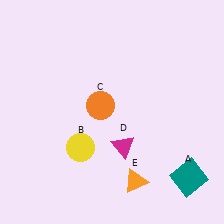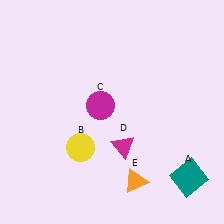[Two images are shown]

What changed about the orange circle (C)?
In Image 1, C is orange. In Image 2, it changed to magenta.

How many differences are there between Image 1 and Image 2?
There is 1 difference between the two images.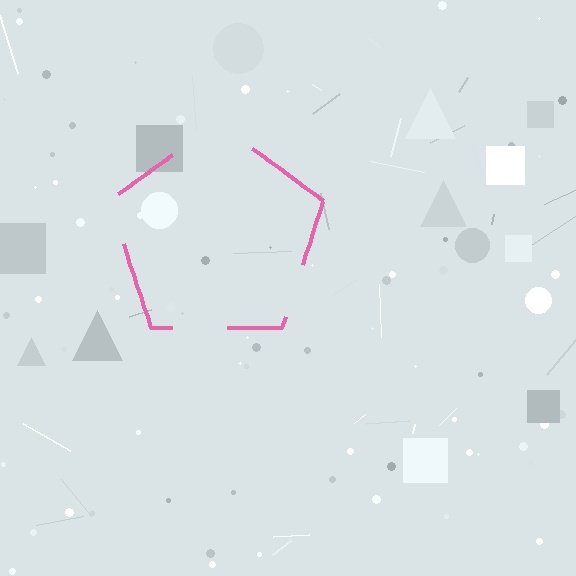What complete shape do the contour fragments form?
The contour fragments form a pentagon.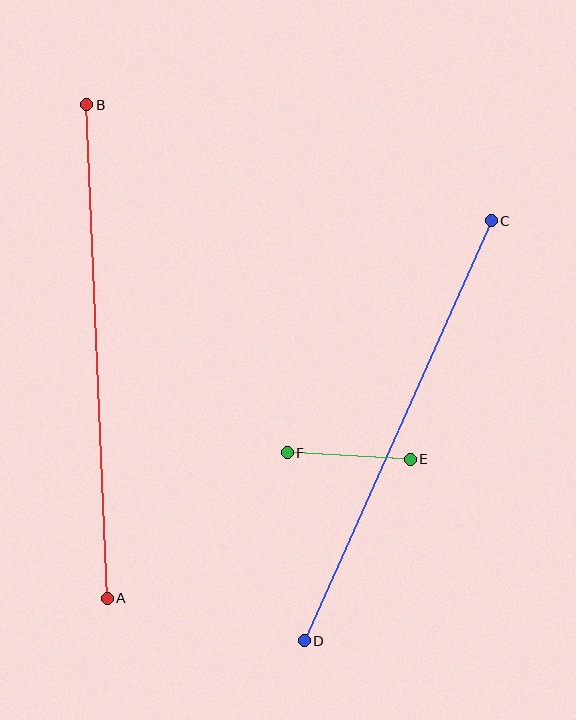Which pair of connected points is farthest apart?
Points A and B are farthest apart.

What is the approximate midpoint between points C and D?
The midpoint is at approximately (398, 431) pixels.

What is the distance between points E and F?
The distance is approximately 123 pixels.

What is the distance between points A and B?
The distance is approximately 494 pixels.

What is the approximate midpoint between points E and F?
The midpoint is at approximately (349, 456) pixels.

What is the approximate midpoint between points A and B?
The midpoint is at approximately (97, 352) pixels.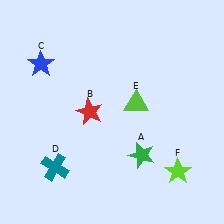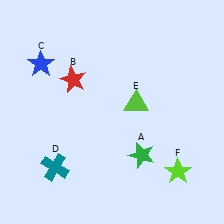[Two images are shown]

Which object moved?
The red star (B) moved up.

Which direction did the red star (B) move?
The red star (B) moved up.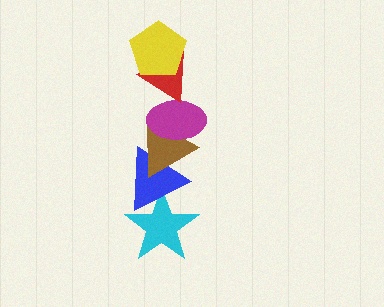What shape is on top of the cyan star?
The blue triangle is on top of the cyan star.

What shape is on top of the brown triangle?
The magenta ellipse is on top of the brown triangle.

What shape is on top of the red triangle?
The yellow pentagon is on top of the red triangle.